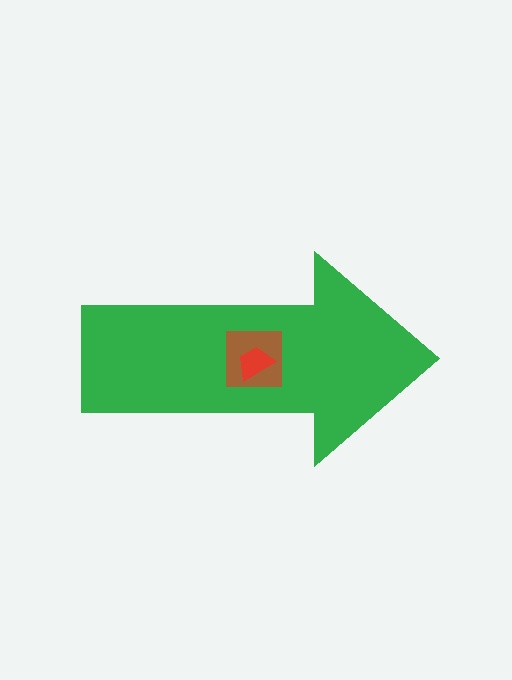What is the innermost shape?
The red trapezoid.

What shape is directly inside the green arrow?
The brown square.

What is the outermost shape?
The green arrow.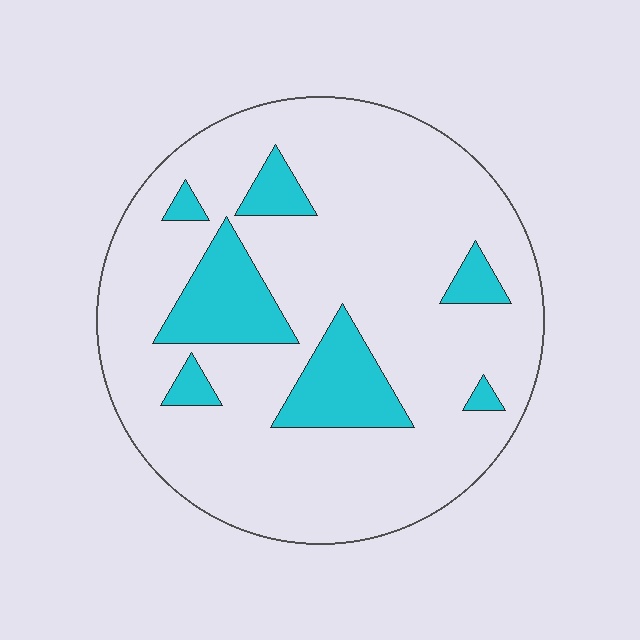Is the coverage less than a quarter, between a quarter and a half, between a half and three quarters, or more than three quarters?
Less than a quarter.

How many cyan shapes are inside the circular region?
7.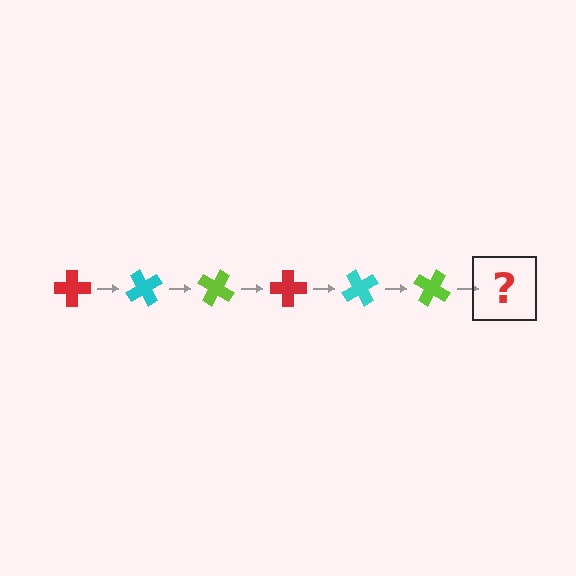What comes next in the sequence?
The next element should be a red cross, rotated 360 degrees from the start.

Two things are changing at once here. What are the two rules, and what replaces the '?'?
The two rules are that it rotates 60 degrees each step and the color cycles through red, cyan, and lime. The '?' should be a red cross, rotated 360 degrees from the start.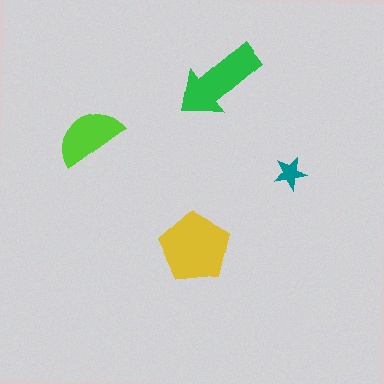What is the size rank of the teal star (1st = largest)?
4th.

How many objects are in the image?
There are 4 objects in the image.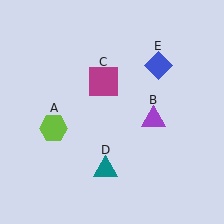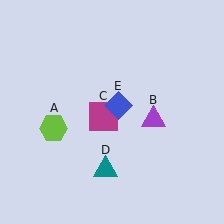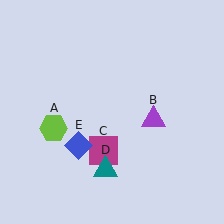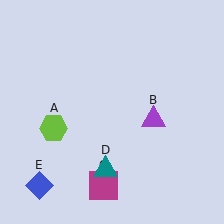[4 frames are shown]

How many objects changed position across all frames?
2 objects changed position: magenta square (object C), blue diamond (object E).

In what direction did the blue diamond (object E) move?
The blue diamond (object E) moved down and to the left.